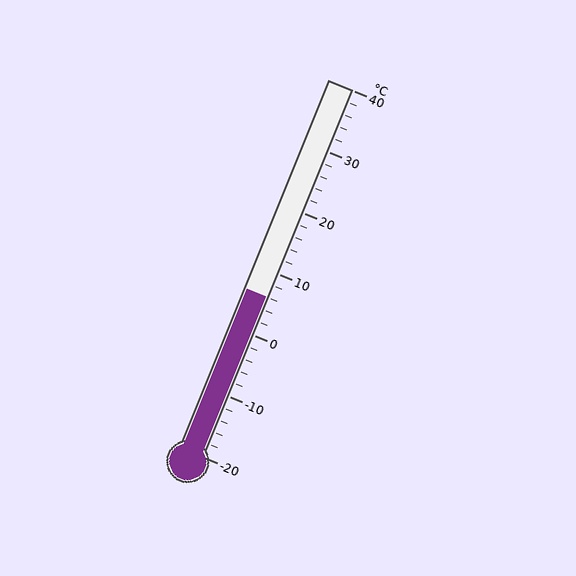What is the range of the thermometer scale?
The thermometer scale ranges from -20°C to 40°C.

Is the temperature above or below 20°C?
The temperature is below 20°C.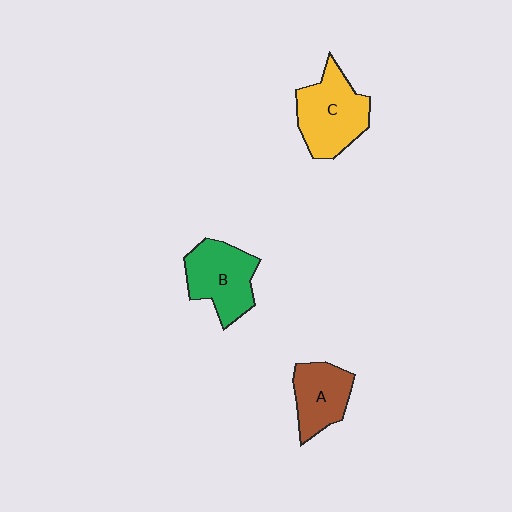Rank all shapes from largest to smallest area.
From largest to smallest: C (yellow), B (green), A (brown).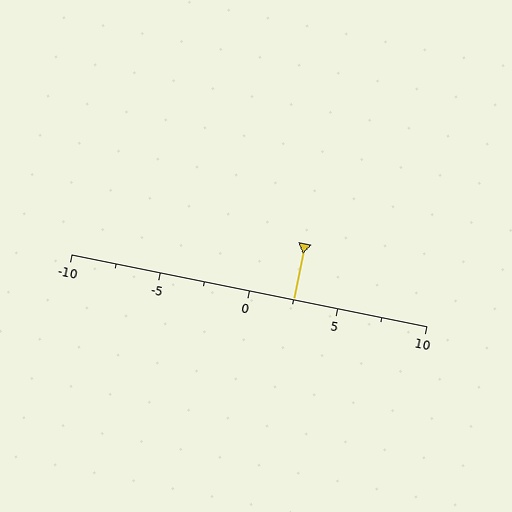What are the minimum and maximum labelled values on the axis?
The axis runs from -10 to 10.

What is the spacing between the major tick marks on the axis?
The major ticks are spaced 5 apart.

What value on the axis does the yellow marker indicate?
The marker indicates approximately 2.5.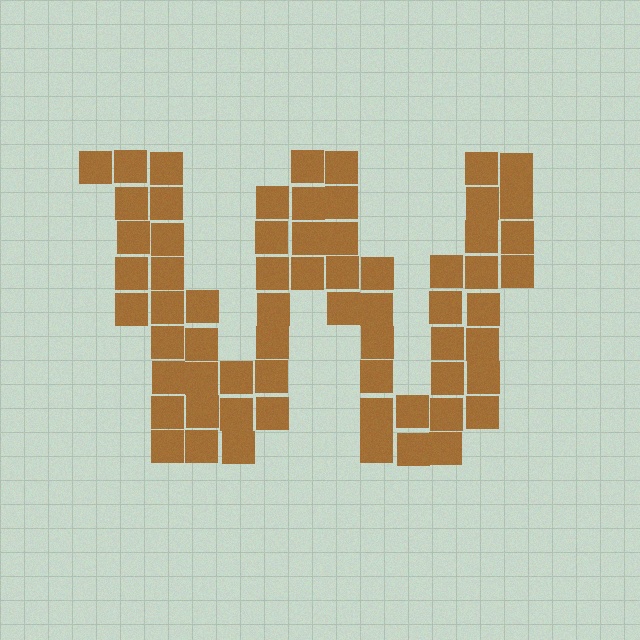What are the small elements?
The small elements are squares.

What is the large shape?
The large shape is the letter W.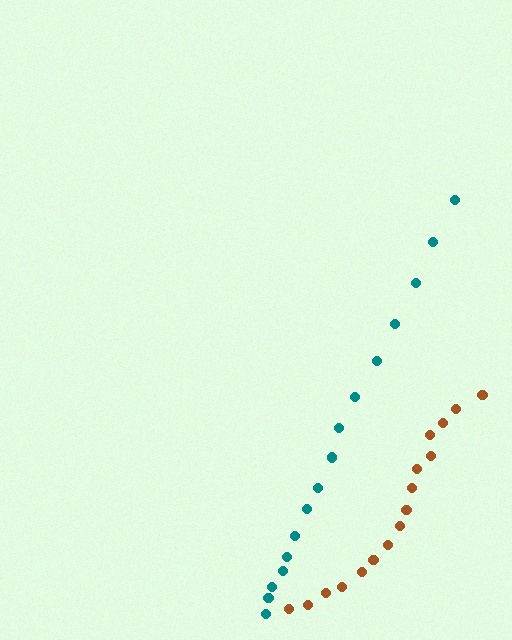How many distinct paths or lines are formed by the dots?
There are 2 distinct paths.